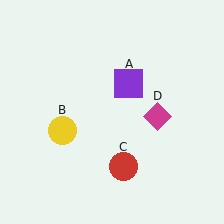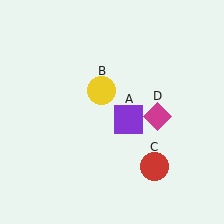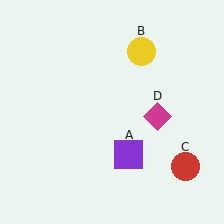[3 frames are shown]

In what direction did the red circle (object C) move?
The red circle (object C) moved right.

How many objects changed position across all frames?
3 objects changed position: purple square (object A), yellow circle (object B), red circle (object C).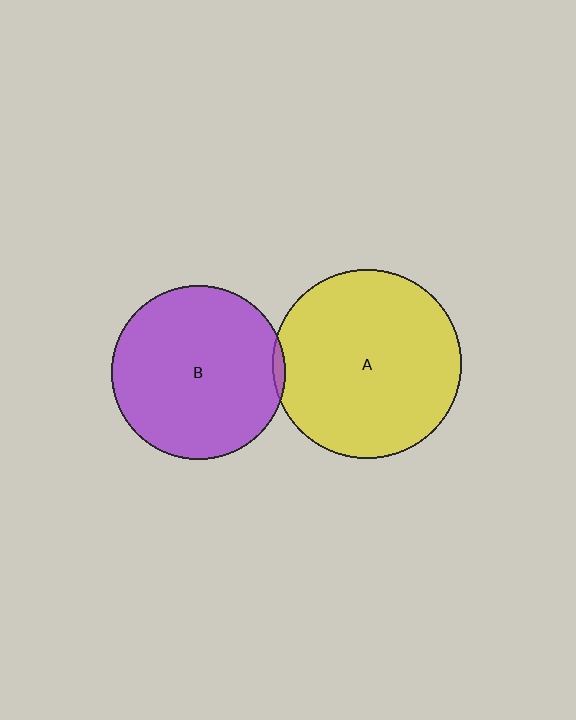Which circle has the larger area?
Circle A (yellow).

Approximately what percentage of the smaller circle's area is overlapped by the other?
Approximately 5%.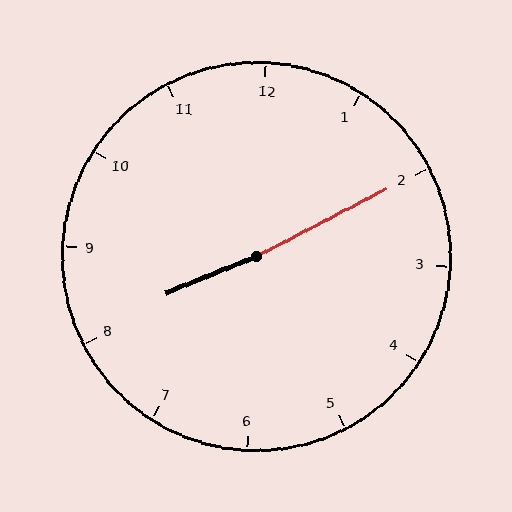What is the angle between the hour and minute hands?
Approximately 175 degrees.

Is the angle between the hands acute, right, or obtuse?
It is obtuse.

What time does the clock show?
8:10.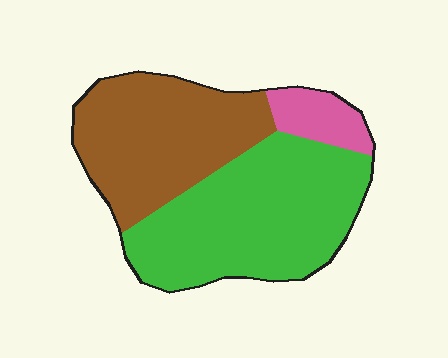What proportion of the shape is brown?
Brown takes up about two fifths (2/5) of the shape.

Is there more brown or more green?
Green.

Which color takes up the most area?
Green, at roughly 50%.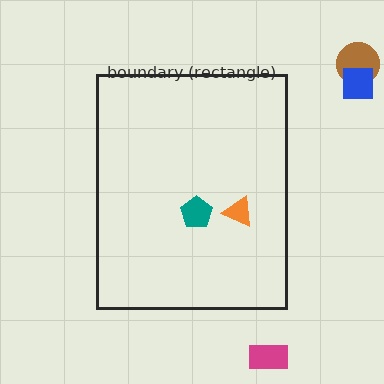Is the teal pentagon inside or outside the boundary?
Inside.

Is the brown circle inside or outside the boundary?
Outside.